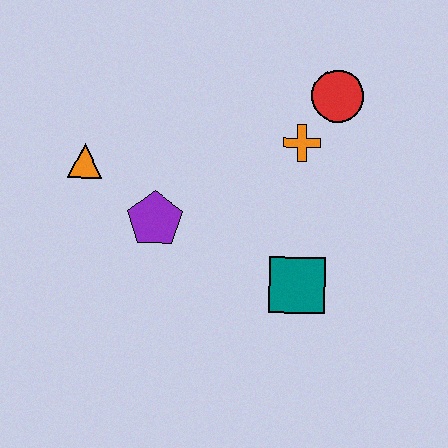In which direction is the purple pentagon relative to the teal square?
The purple pentagon is to the left of the teal square.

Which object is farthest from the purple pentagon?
The red circle is farthest from the purple pentagon.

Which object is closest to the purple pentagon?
The orange triangle is closest to the purple pentagon.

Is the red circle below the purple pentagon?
No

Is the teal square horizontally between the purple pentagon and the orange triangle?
No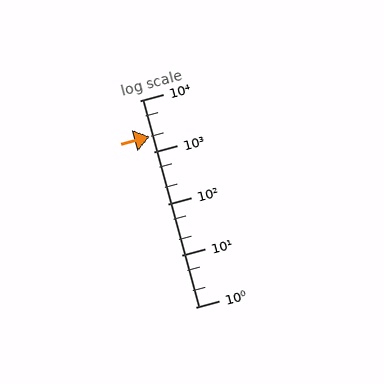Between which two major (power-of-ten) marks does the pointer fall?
The pointer is between 1000 and 10000.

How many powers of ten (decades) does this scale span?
The scale spans 4 decades, from 1 to 10000.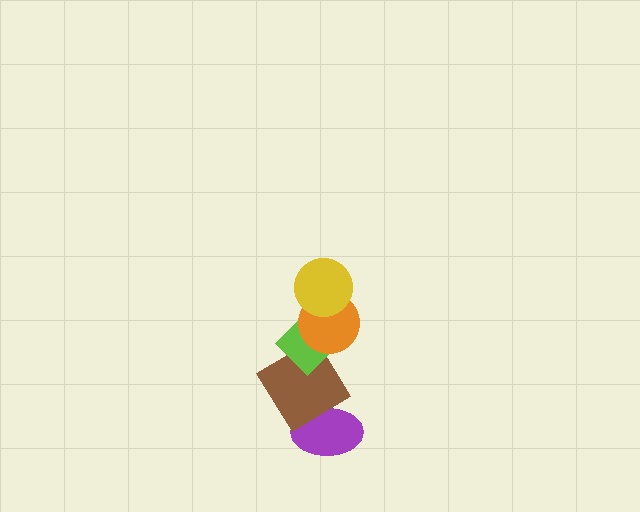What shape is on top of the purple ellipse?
The brown diamond is on top of the purple ellipse.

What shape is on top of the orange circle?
The yellow circle is on top of the orange circle.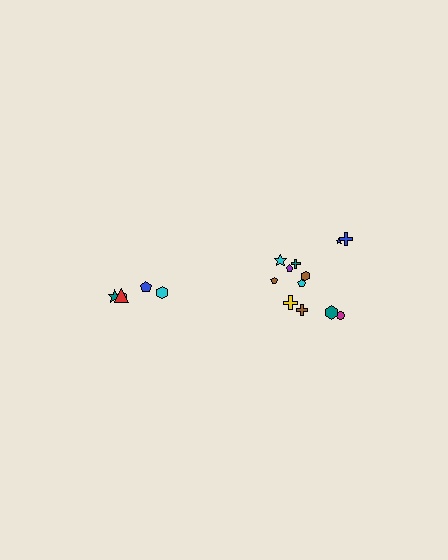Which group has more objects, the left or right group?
The right group.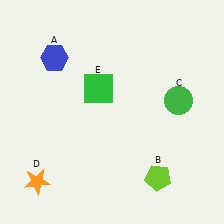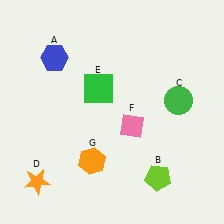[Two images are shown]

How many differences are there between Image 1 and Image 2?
There are 2 differences between the two images.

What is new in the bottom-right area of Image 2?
A pink diamond (F) was added in the bottom-right area of Image 2.